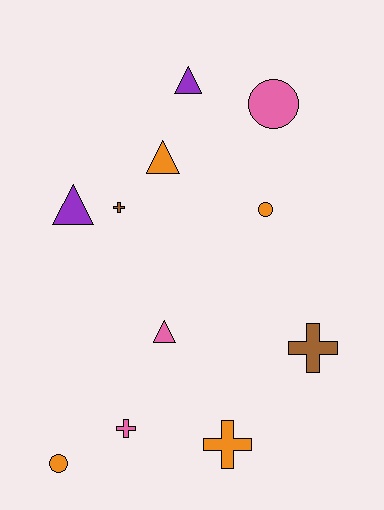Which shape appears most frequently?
Triangle, with 4 objects.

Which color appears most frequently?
Orange, with 4 objects.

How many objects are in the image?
There are 11 objects.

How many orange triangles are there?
There is 1 orange triangle.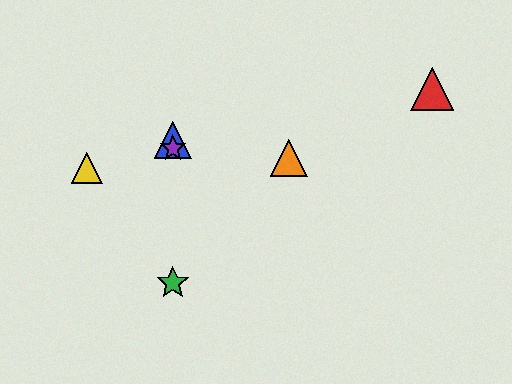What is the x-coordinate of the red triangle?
The red triangle is at x≈432.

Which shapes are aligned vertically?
The blue triangle, the green star, the purple star are aligned vertically.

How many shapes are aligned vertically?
3 shapes (the blue triangle, the green star, the purple star) are aligned vertically.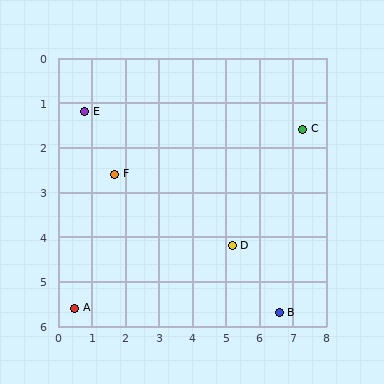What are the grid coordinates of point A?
Point A is at approximately (0.5, 5.6).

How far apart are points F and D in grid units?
Points F and D are about 3.8 grid units apart.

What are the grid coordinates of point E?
Point E is at approximately (0.8, 1.2).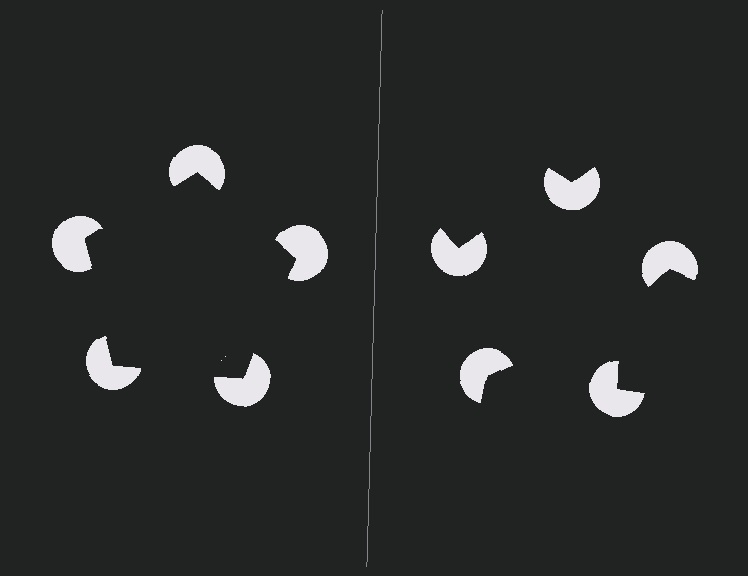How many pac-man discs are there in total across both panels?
10 — 5 on each side.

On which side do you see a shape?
An illusory pentagon appears on the left side. On the right side the wedge cuts are rotated, so no coherent shape forms.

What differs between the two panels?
The pac-man discs are positioned identically on both sides; only the wedge orientations differ. On the left they align to a pentagon; on the right they are misaligned.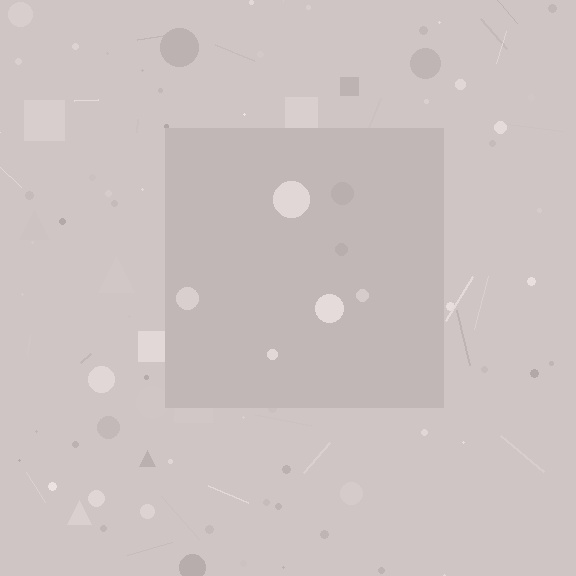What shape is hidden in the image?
A square is hidden in the image.